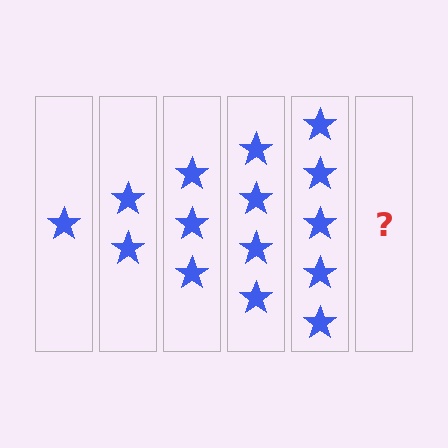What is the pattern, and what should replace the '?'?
The pattern is that each step adds one more star. The '?' should be 6 stars.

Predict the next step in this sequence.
The next step is 6 stars.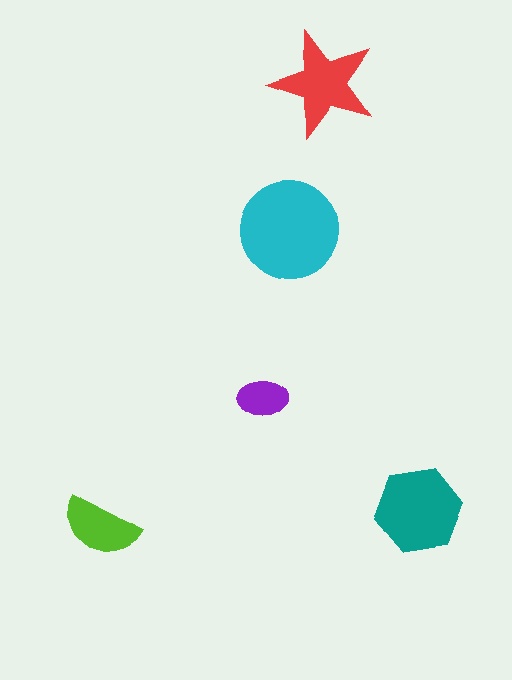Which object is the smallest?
The purple ellipse.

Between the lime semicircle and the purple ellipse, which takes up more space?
The lime semicircle.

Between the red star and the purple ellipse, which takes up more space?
The red star.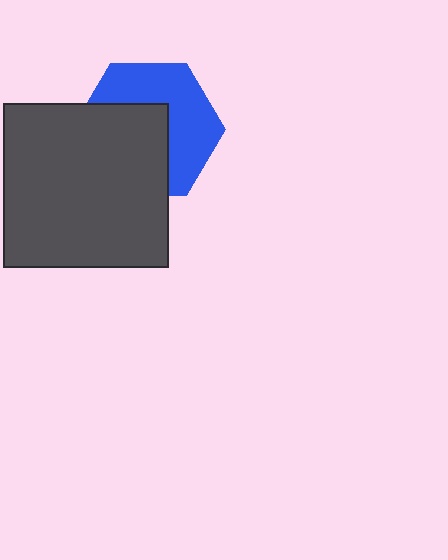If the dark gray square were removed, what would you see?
You would see the complete blue hexagon.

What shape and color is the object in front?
The object in front is a dark gray square.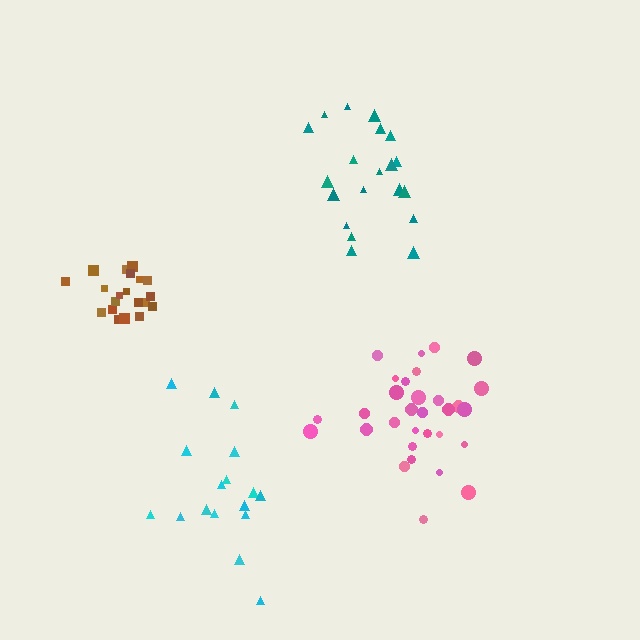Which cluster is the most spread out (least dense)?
Cyan.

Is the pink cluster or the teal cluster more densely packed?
Pink.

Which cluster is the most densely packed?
Brown.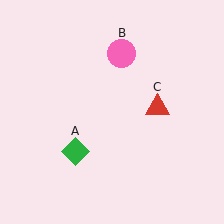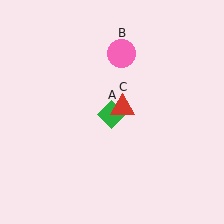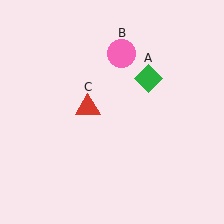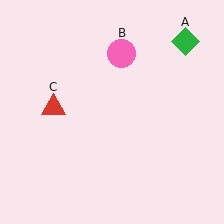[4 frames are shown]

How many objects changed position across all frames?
2 objects changed position: green diamond (object A), red triangle (object C).